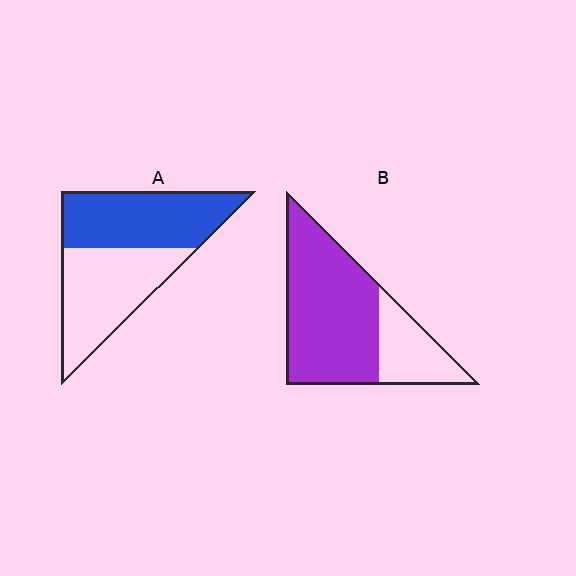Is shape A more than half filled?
Roughly half.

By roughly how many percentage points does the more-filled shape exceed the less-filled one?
By roughly 25 percentage points (B over A).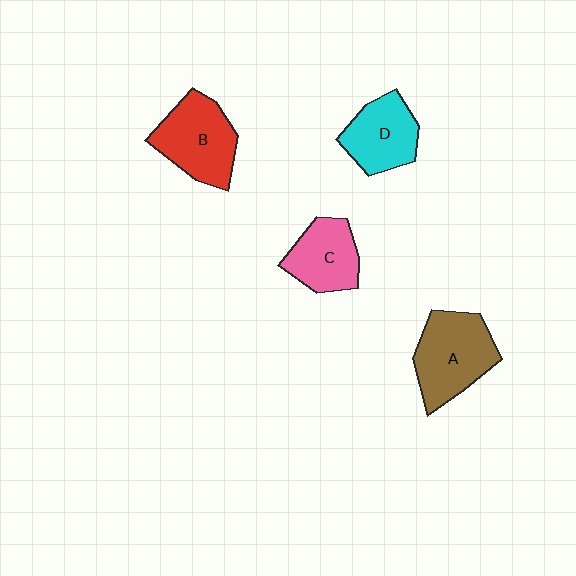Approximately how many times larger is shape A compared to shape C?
Approximately 1.4 times.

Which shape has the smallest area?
Shape C (pink).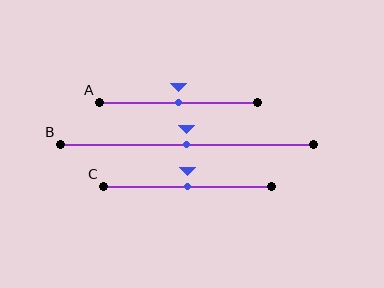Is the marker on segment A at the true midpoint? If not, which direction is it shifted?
Yes, the marker on segment A is at the true midpoint.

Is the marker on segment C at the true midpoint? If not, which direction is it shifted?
Yes, the marker on segment C is at the true midpoint.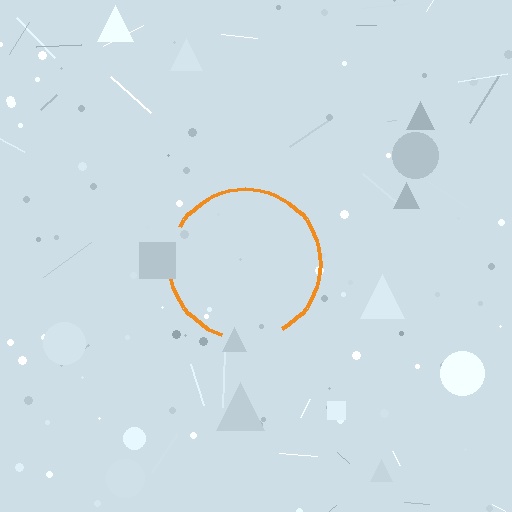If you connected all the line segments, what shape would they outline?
They would outline a circle.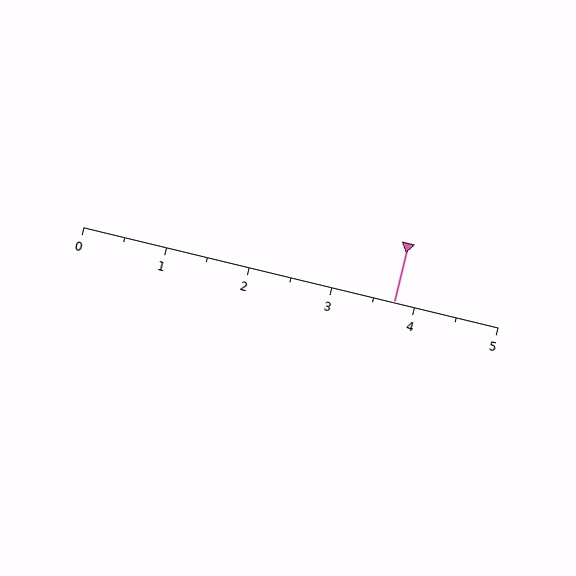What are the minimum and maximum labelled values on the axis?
The axis runs from 0 to 5.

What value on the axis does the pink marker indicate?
The marker indicates approximately 3.8.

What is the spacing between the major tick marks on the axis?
The major ticks are spaced 1 apart.